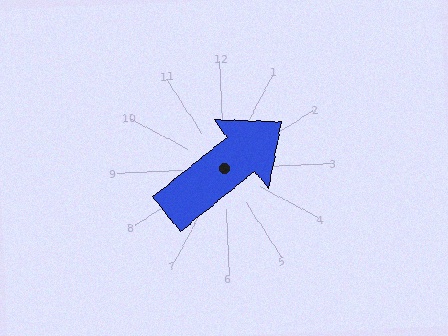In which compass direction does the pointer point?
Northeast.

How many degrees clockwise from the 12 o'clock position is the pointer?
Approximately 54 degrees.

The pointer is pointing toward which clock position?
Roughly 2 o'clock.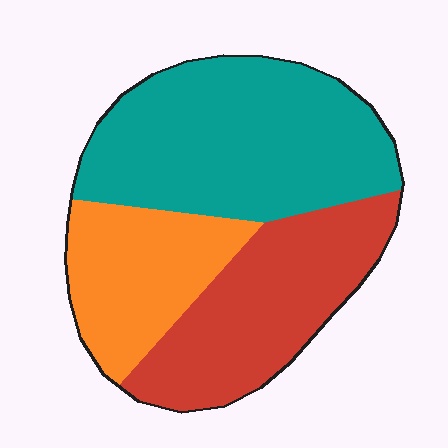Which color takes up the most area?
Teal, at roughly 45%.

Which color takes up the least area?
Orange, at roughly 25%.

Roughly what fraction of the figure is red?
Red covers about 30% of the figure.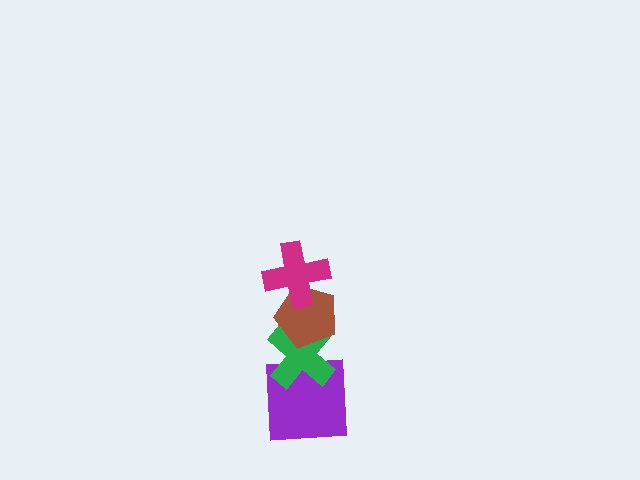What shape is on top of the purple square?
The green cross is on top of the purple square.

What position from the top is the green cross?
The green cross is 3rd from the top.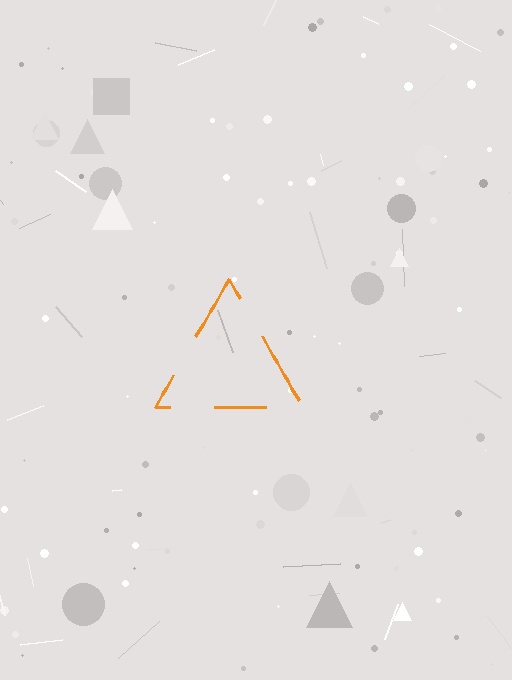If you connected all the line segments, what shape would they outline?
They would outline a triangle.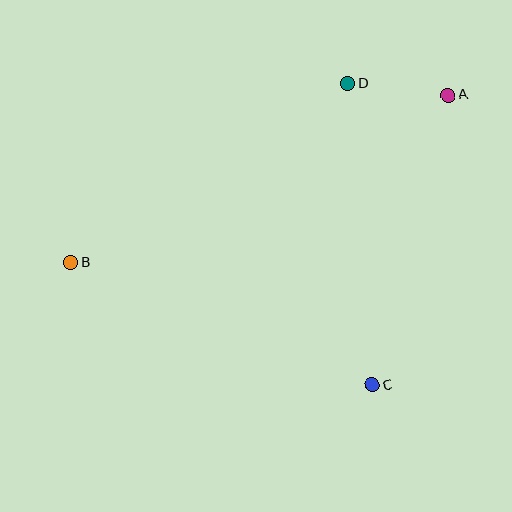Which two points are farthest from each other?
Points A and B are farthest from each other.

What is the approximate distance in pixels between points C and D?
The distance between C and D is approximately 303 pixels.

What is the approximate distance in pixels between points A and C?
The distance between A and C is approximately 300 pixels.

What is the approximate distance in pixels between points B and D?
The distance between B and D is approximately 330 pixels.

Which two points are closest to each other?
Points A and D are closest to each other.